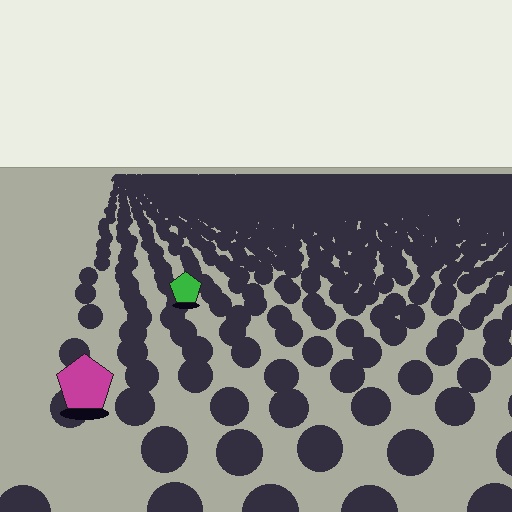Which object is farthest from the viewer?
The green pentagon is farthest from the viewer. It appears smaller and the ground texture around it is denser.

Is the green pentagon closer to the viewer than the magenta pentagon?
No. The magenta pentagon is closer — you can tell from the texture gradient: the ground texture is coarser near it.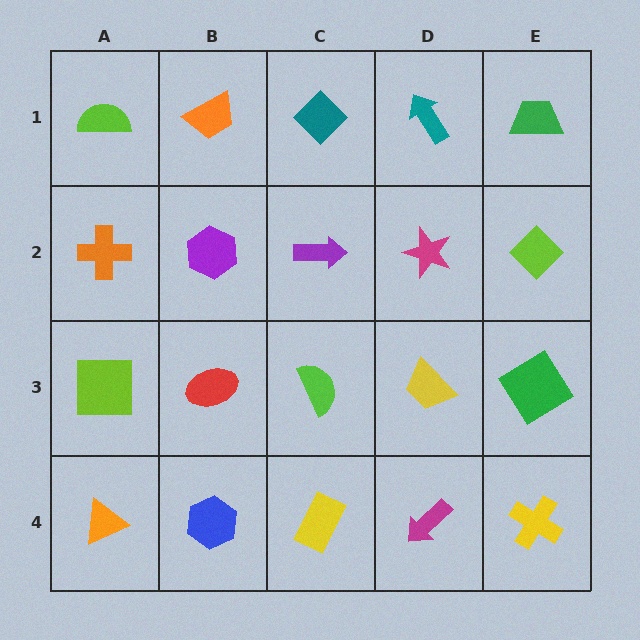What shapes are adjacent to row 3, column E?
A lime diamond (row 2, column E), a yellow cross (row 4, column E), a yellow trapezoid (row 3, column D).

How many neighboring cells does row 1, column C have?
3.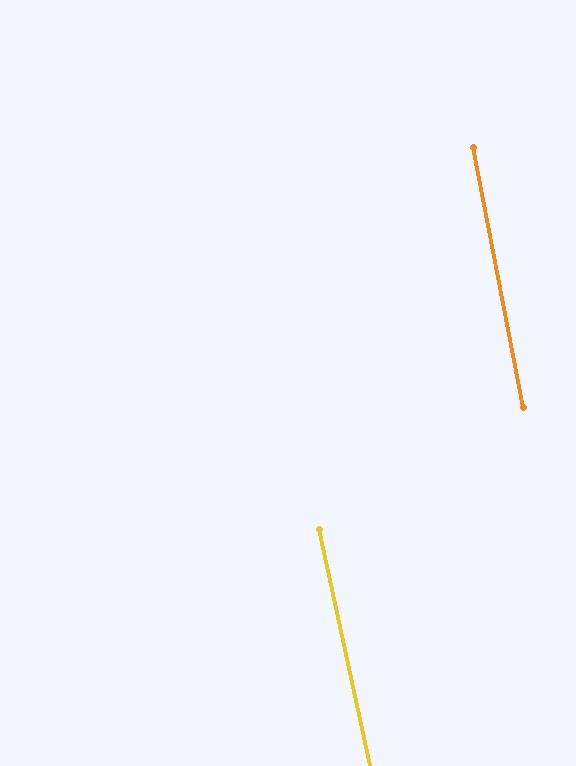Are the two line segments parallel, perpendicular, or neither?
Parallel — their directions differ by only 1.5°.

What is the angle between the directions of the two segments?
Approximately 2 degrees.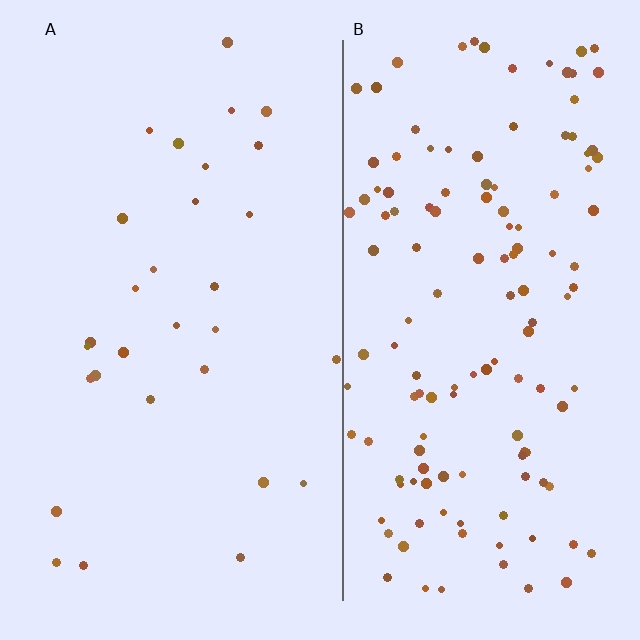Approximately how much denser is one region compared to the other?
Approximately 4.6× — region B over region A.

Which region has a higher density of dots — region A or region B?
B (the right).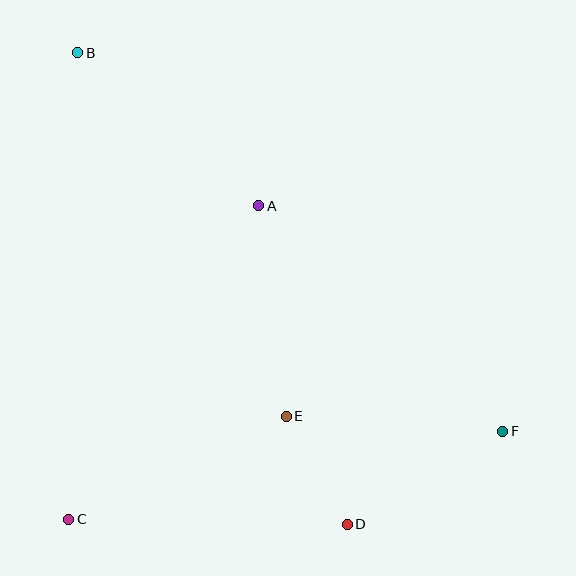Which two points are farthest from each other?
Points B and F are farthest from each other.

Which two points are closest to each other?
Points D and E are closest to each other.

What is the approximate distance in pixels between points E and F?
The distance between E and F is approximately 217 pixels.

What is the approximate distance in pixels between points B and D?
The distance between B and D is approximately 543 pixels.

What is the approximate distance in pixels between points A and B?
The distance between A and B is approximately 237 pixels.